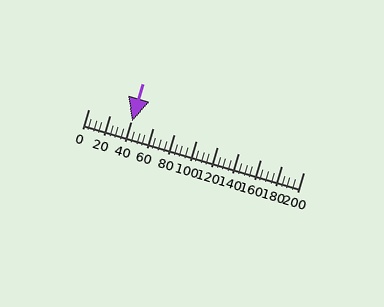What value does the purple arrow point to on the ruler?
The purple arrow points to approximately 41.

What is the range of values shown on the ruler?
The ruler shows values from 0 to 200.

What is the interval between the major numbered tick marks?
The major tick marks are spaced 20 units apart.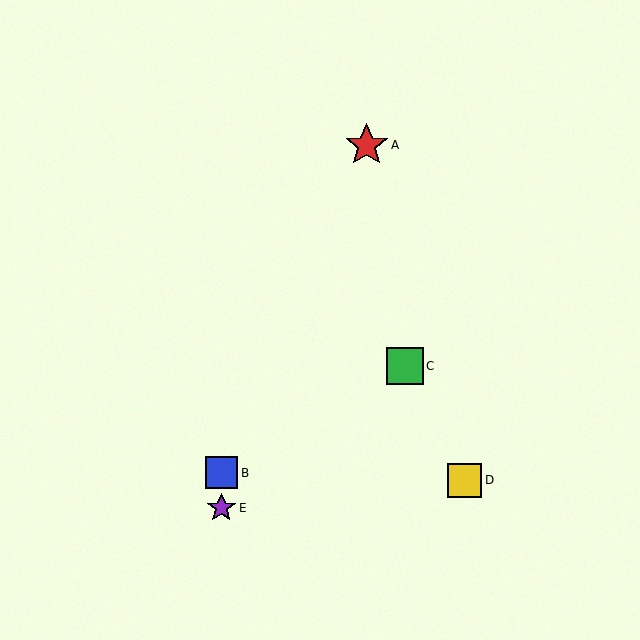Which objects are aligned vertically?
Objects B, E are aligned vertically.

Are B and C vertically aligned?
No, B is at x≈221 and C is at x≈405.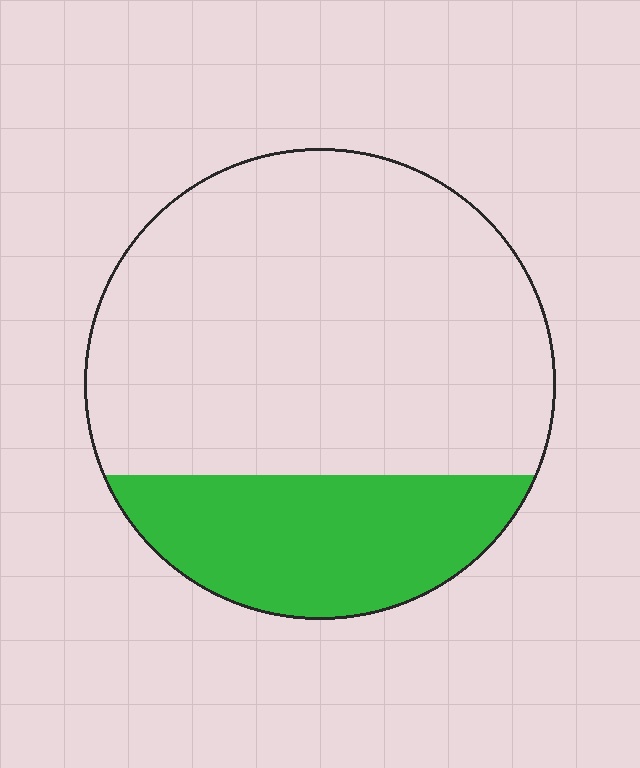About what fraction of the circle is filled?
About one quarter (1/4).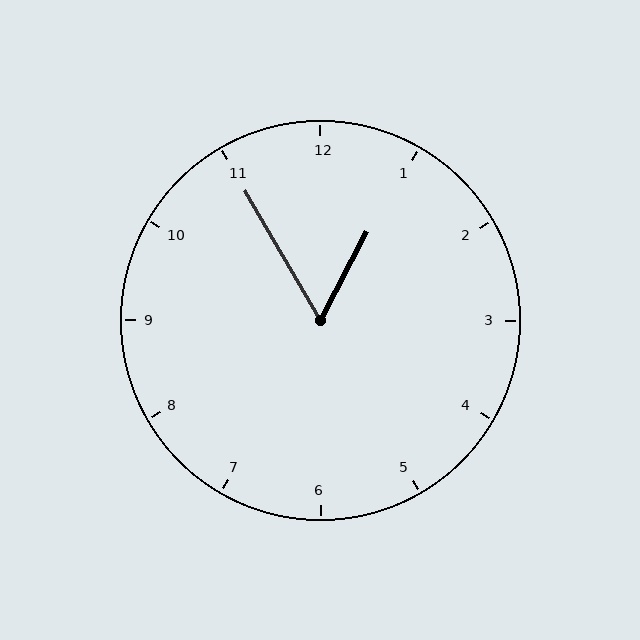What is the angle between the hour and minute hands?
Approximately 58 degrees.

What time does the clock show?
12:55.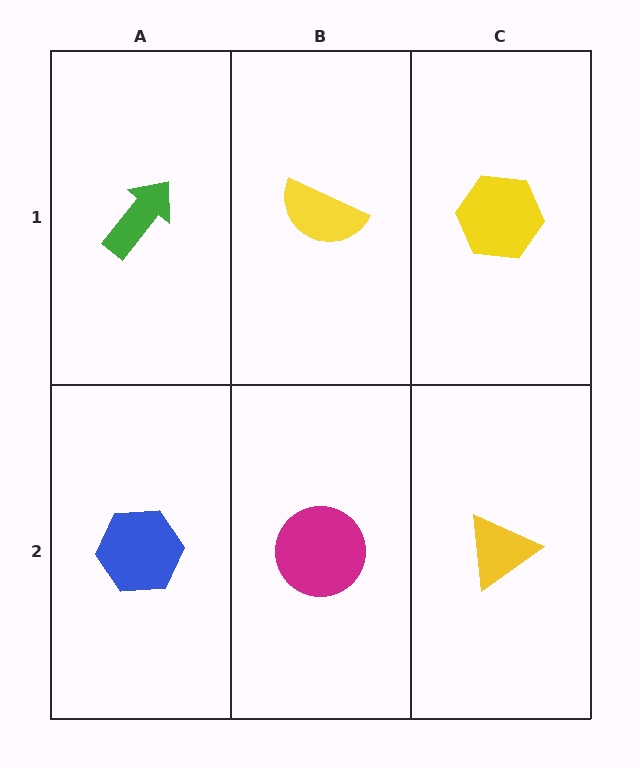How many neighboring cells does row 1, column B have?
3.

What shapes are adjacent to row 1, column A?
A blue hexagon (row 2, column A), a yellow semicircle (row 1, column B).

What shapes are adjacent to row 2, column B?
A yellow semicircle (row 1, column B), a blue hexagon (row 2, column A), a yellow triangle (row 2, column C).